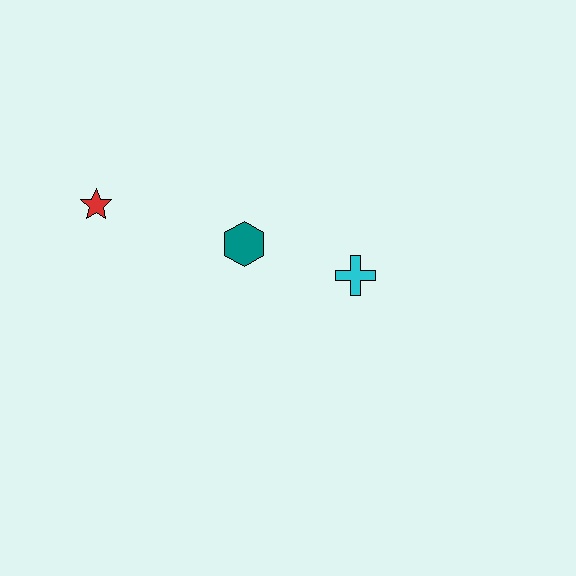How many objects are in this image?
There are 3 objects.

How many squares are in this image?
There are no squares.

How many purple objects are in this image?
There are no purple objects.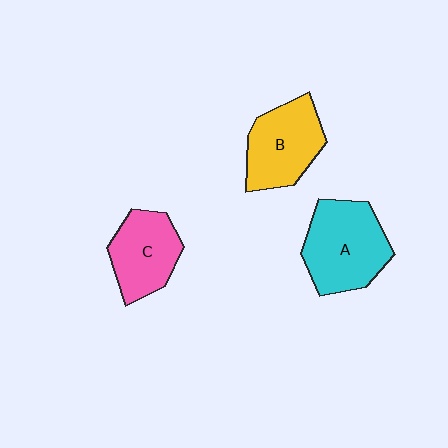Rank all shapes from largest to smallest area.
From largest to smallest: A (cyan), B (yellow), C (pink).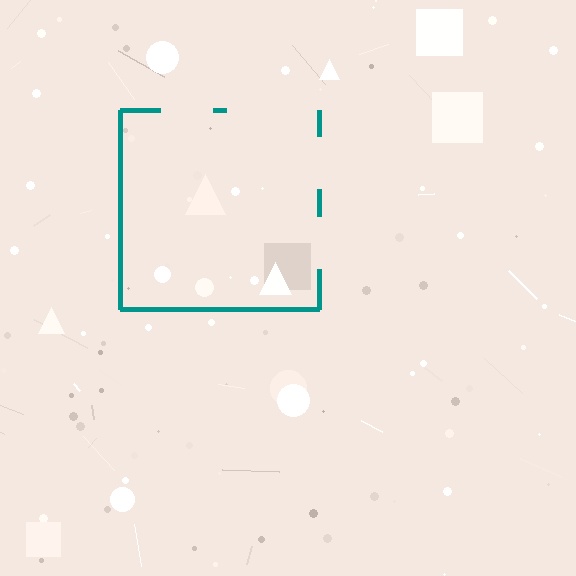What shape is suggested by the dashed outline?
The dashed outline suggests a square.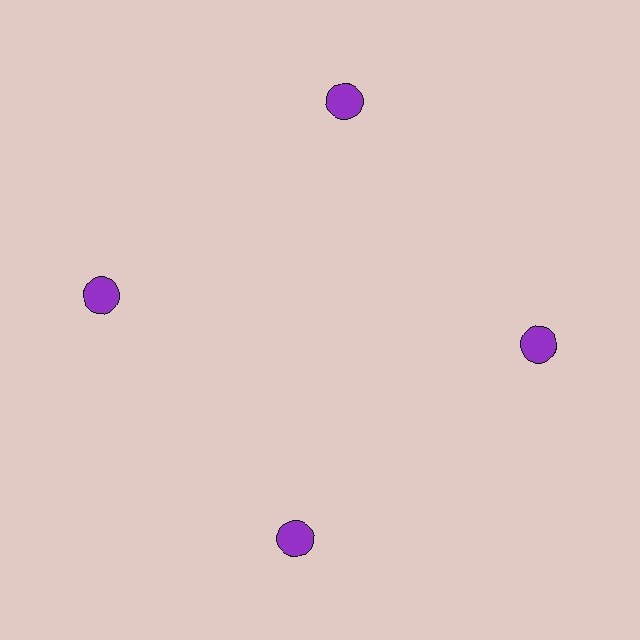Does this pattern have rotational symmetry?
Yes, this pattern has 4-fold rotational symmetry. It looks the same after rotating 90 degrees around the center.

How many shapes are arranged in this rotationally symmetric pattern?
There are 4 shapes, arranged in 4 groups of 1.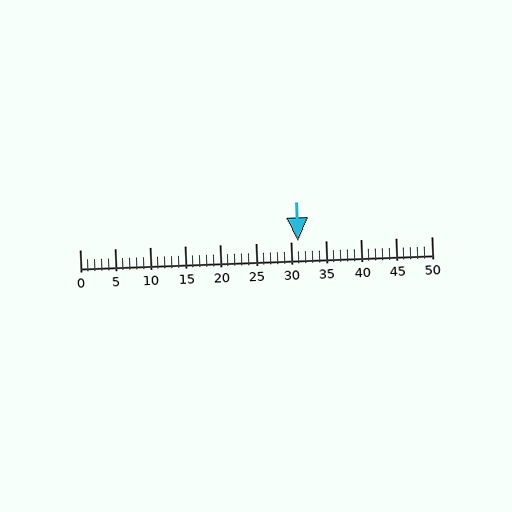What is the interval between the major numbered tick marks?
The major tick marks are spaced 5 units apart.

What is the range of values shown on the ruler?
The ruler shows values from 0 to 50.